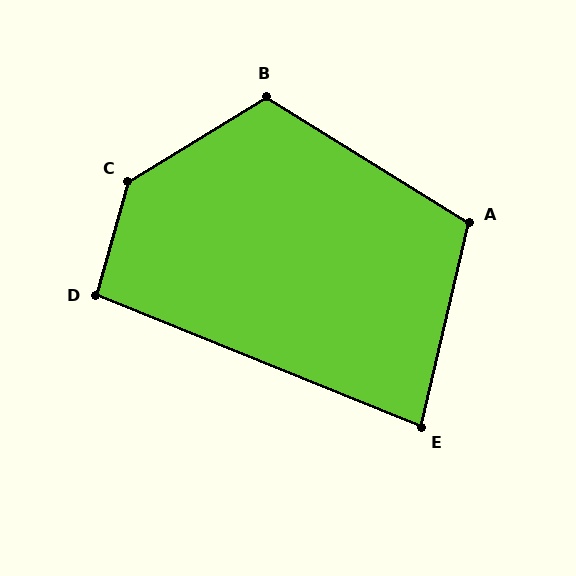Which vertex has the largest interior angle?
C, at approximately 137 degrees.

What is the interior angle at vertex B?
Approximately 117 degrees (obtuse).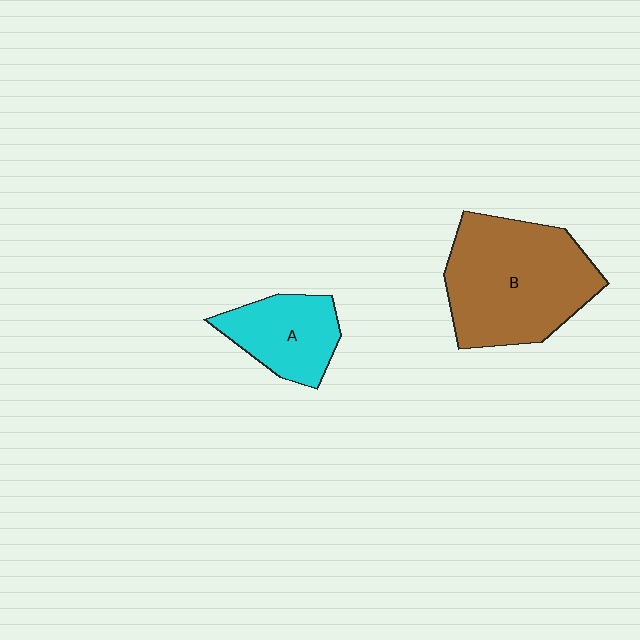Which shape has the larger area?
Shape B (brown).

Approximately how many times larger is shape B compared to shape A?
Approximately 2.0 times.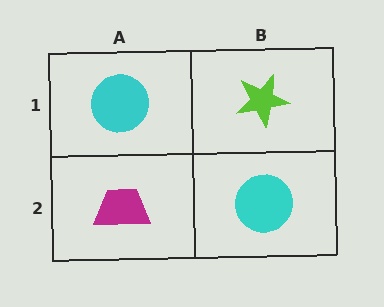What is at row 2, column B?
A cyan circle.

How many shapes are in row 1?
2 shapes.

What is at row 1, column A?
A cyan circle.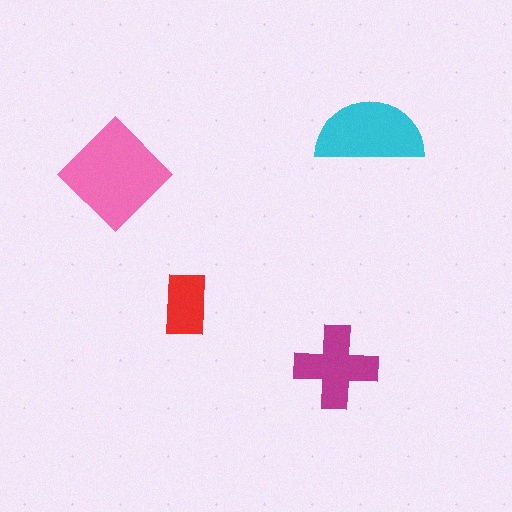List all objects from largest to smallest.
The pink diamond, the cyan semicircle, the magenta cross, the red rectangle.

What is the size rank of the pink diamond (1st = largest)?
1st.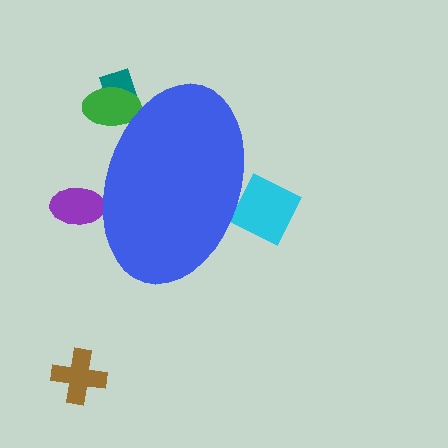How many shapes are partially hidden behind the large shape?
4 shapes are partially hidden.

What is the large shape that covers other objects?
A blue ellipse.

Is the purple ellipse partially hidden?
Yes, the purple ellipse is partially hidden behind the blue ellipse.